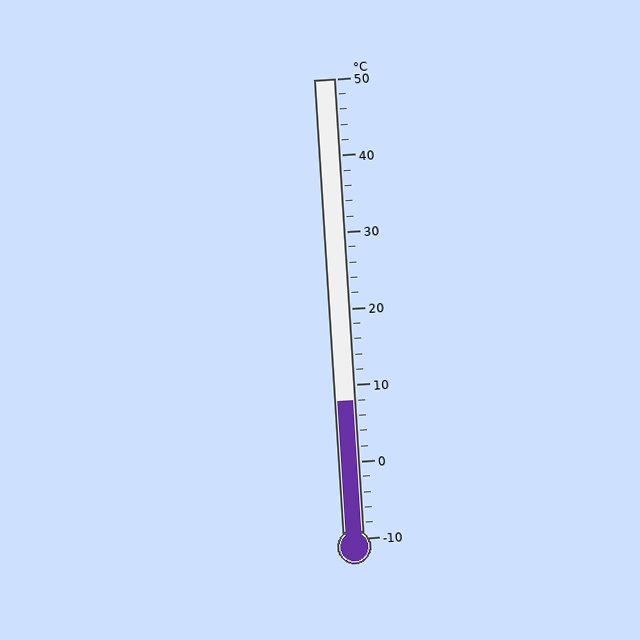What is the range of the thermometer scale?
The thermometer scale ranges from -10°C to 50°C.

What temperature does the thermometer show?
The thermometer shows approximately 8°C.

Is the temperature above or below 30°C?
The temperature is below 30°C.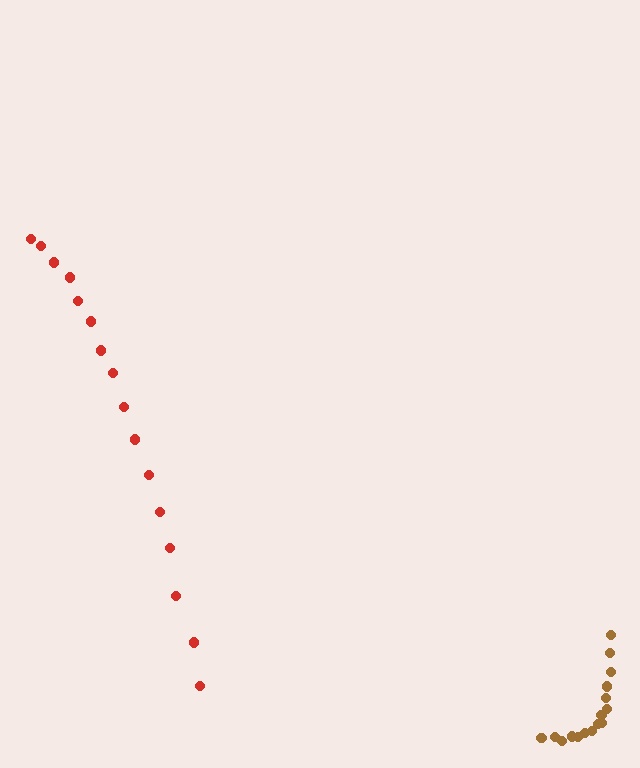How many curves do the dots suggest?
There are 2 distinct paths.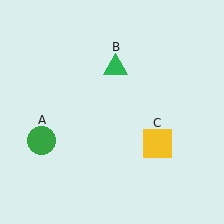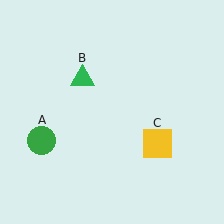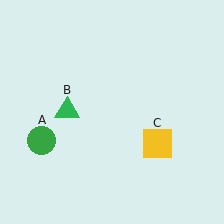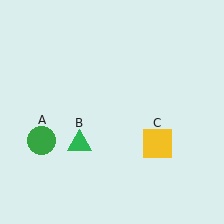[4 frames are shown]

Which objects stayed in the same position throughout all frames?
Green circle (object A) and yellow square (object C) remained stationary.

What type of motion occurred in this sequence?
The green triangle (object B) rotated counterclockwise around the center of the scene.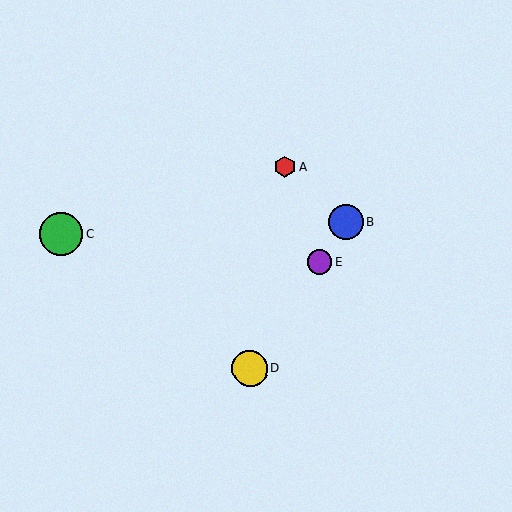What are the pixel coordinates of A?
Object A is at (285, 167).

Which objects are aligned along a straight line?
Objects B, D, E are aligned along a straight line.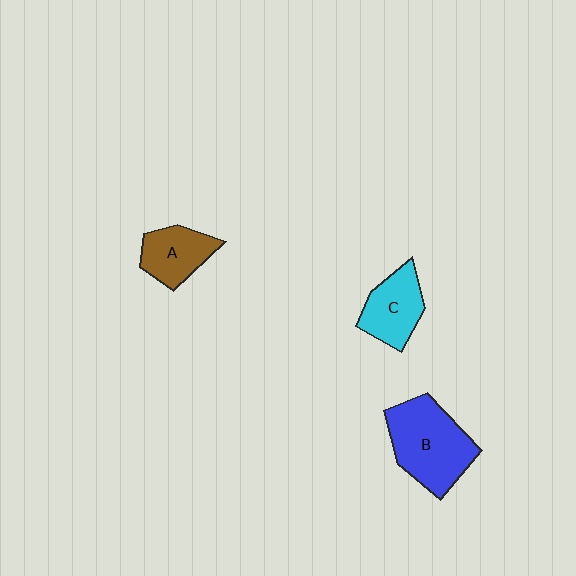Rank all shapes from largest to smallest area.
From largest to smallest: B (blue), C (cyan), A (brown).